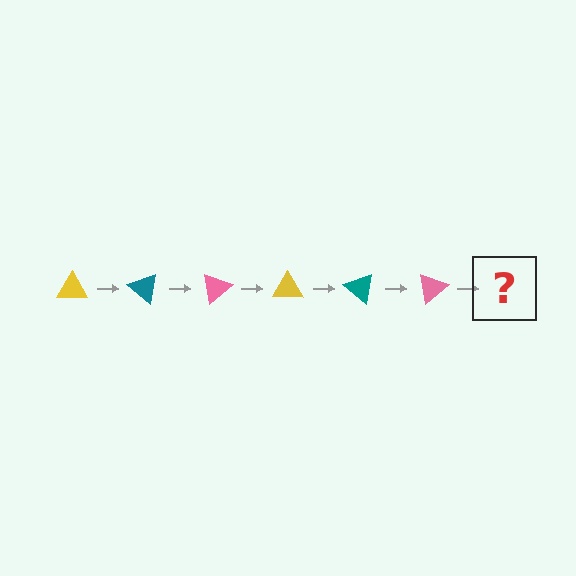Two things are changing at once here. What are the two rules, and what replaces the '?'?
The two rules are that it rotates 40 degrees each step and the color cycles through yellow, teal, and pink. The '?' should be a yellow triangle, rotated 240 degrees from the start.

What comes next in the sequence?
The next element should be a yellow triangle, rotated 240 degrees from the start.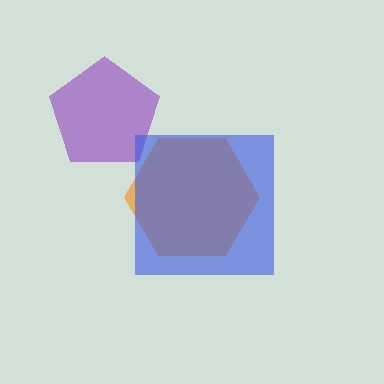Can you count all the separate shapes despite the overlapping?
Yes, there are 3 separate shapes.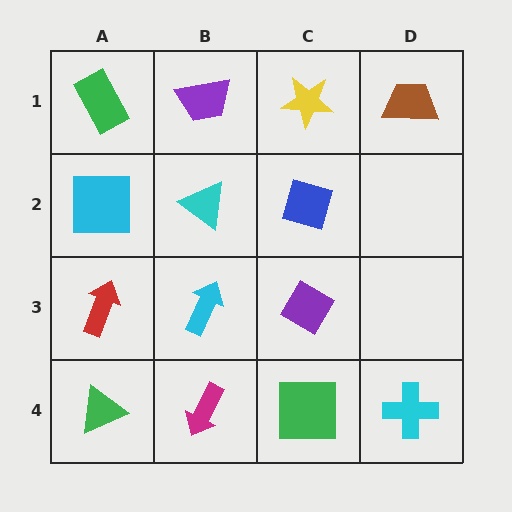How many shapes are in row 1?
4 shapes.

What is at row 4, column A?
A green triangle.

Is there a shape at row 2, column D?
No, that cell is empty.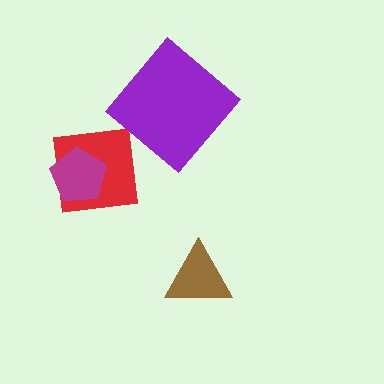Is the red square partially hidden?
Yes, it is partially covered by another shape.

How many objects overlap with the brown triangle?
0 objects overlap with the brown triangle.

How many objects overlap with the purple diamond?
0 objects overlap with the purple diamond.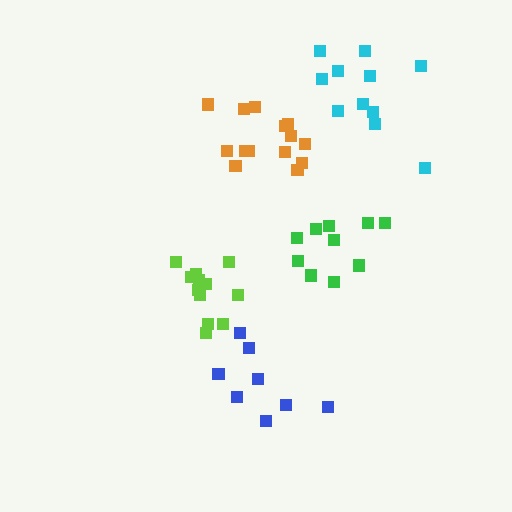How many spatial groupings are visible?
There are 5 spatial groupings.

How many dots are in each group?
Group 1: 14 dots, Group 2: 8 dots, Group 3: 10 dots, Group 4: 12 dots, Group 5: 11 dots (55 total).